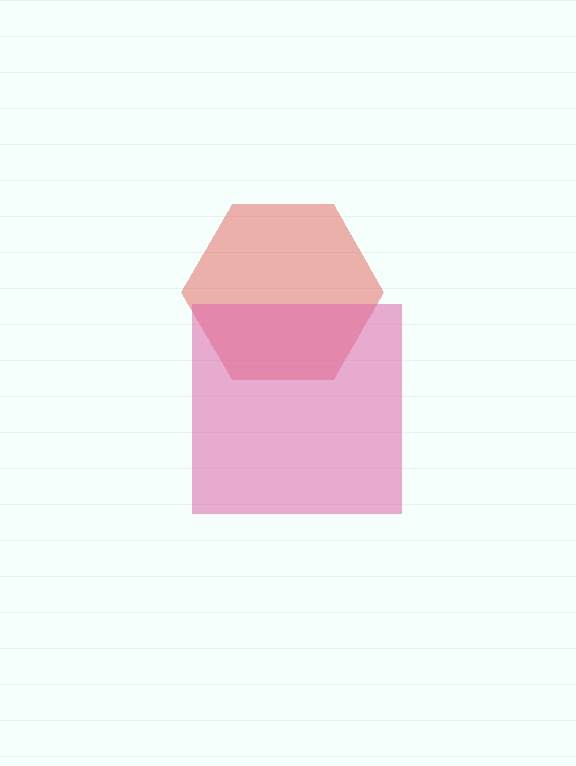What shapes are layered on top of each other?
The layered shapes are: a red hexagon, a pink square.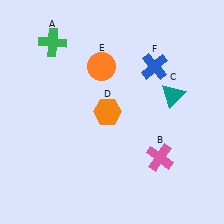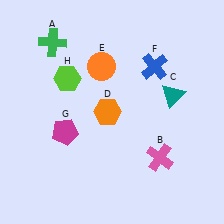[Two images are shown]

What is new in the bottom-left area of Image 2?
A magenta pentagon (G) was added in the bottom-left area of Image 2.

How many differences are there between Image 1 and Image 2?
There are 2 differences between the two images.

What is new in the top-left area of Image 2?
A lime hexagon (H) was added in the top-left area of Image 2.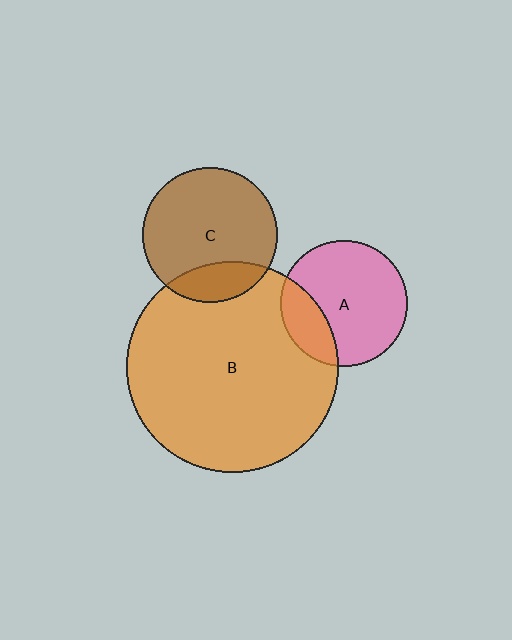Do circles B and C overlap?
Yes.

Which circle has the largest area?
Circle B (orange).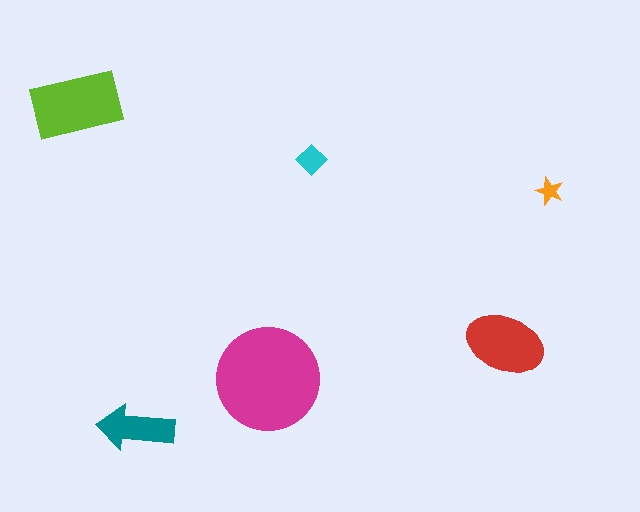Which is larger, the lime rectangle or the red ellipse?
The lime rectangle.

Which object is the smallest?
The orange star.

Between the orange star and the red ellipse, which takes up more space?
The red ellipse.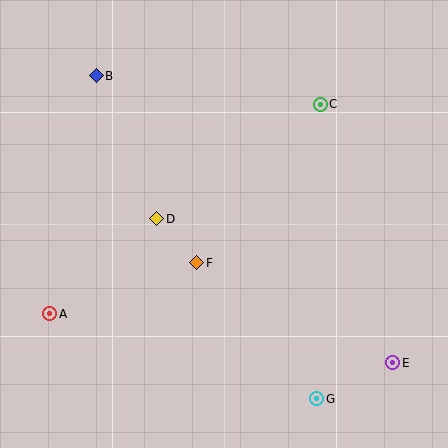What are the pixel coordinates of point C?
Point C is at (320, 104).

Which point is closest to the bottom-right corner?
Point E is closest to the bottom-right corner.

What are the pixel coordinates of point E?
Point E is at (392, 363).